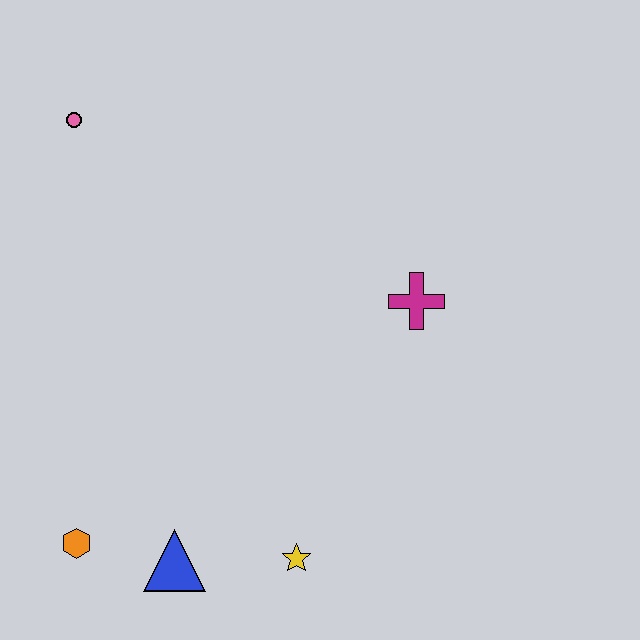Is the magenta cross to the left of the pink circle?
No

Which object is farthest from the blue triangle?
The pink circle is farthest from the blue triangle.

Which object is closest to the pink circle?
The magenta cross is closest to the pink circle.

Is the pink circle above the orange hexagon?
Yes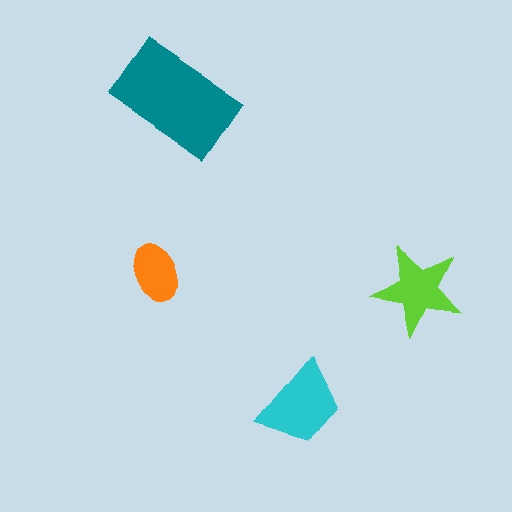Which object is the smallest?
The orange ellipse.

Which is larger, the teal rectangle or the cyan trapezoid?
The teal rectangle.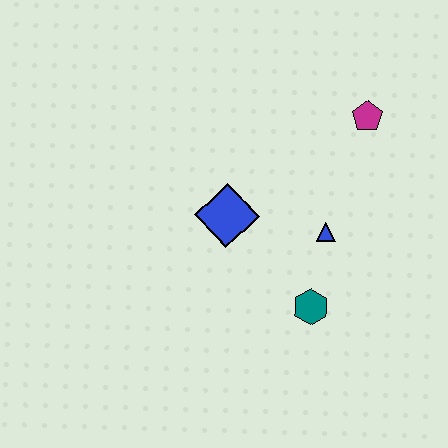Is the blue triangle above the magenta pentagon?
No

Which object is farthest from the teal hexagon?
The magenta pentagon is farthest from the teal hexagon.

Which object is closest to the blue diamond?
The blue triangle is closest to the blue diamond.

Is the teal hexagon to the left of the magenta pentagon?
Yes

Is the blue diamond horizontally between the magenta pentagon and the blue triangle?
No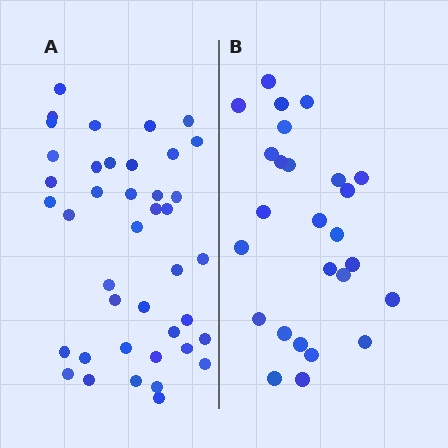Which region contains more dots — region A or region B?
Region A (the left region) has more dots.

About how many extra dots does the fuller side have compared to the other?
Region A has approximately 15 more dots than region B.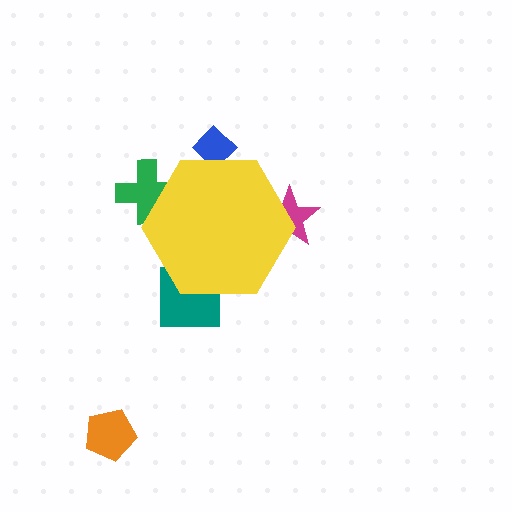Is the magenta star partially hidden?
Yes, the magenta star is partially hidden behind the yellow hexagon.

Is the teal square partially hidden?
Yes, the teal square is partially hidden behind the yellow hexagon.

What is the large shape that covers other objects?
A yellow hexagon.